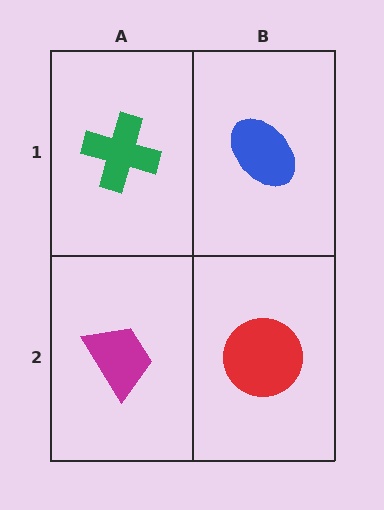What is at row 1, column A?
A green cross.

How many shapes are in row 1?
2 shapes.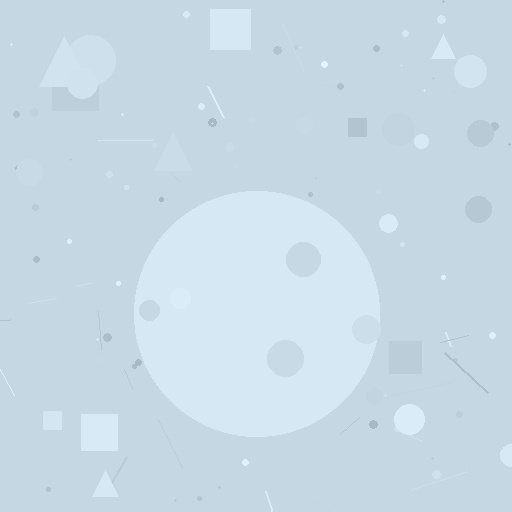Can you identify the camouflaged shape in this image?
The camouflaged shape is a circle.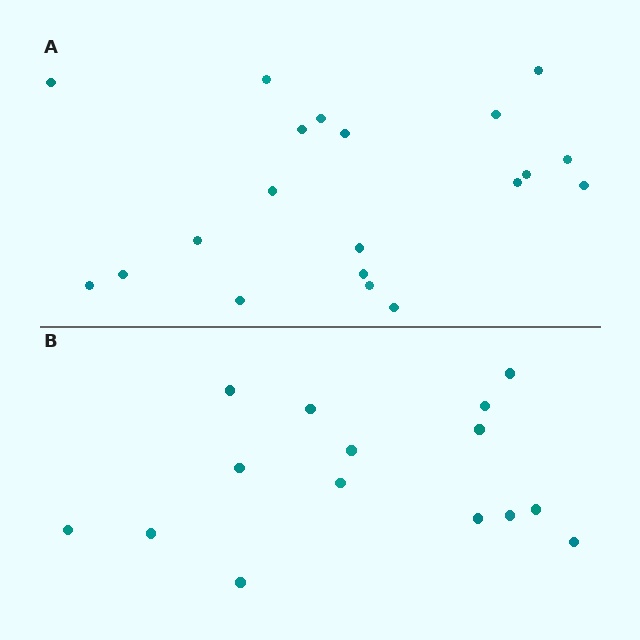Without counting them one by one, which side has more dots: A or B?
Region A (the top region) has more dots.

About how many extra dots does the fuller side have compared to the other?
Region A has about 5 more dots than region B.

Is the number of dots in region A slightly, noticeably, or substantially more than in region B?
Region A has noticeably more, but not dramatically so. The ratio is roughly 1.3 to 1.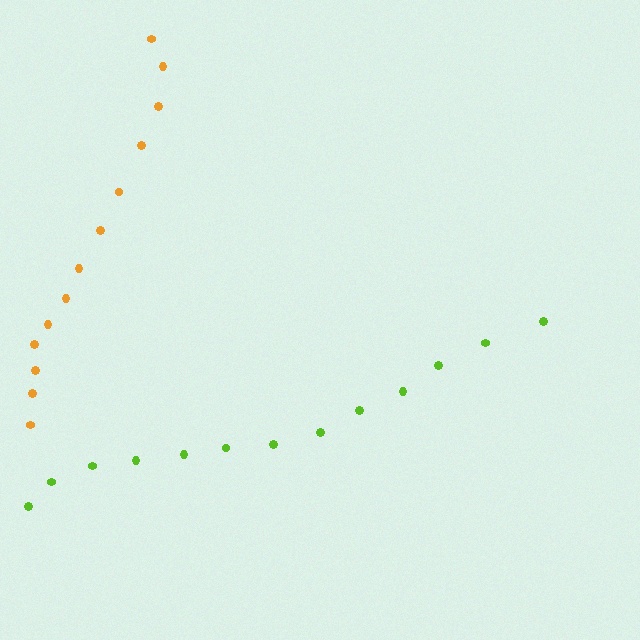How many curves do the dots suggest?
There are 2 distinct paths.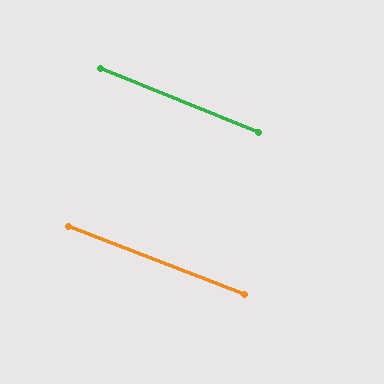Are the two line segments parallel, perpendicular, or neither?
Parallel — their directions differ by only 1.1°.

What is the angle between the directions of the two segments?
Approximately 1 degree.